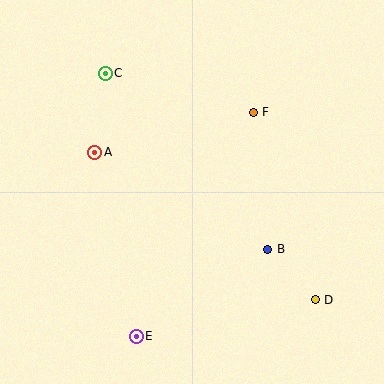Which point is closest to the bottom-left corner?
Point E is closest to the bottom-left corner.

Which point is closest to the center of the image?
Point B at (268, 249) is closest to the center.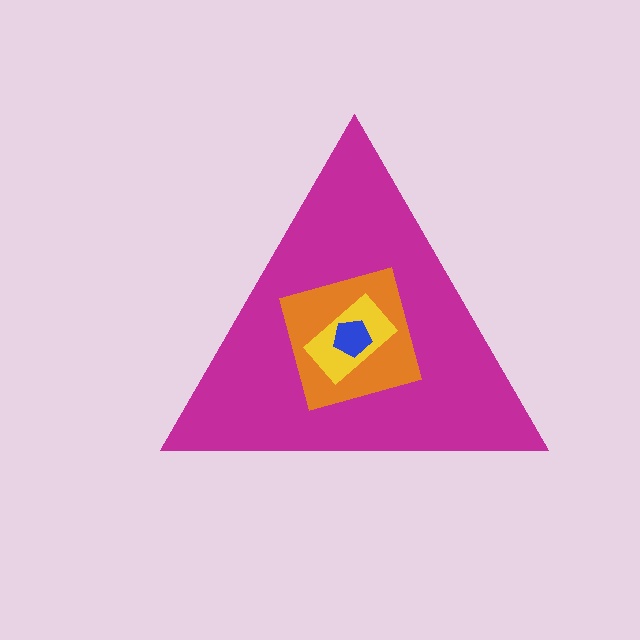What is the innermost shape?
The blue pentagon.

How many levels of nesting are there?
4.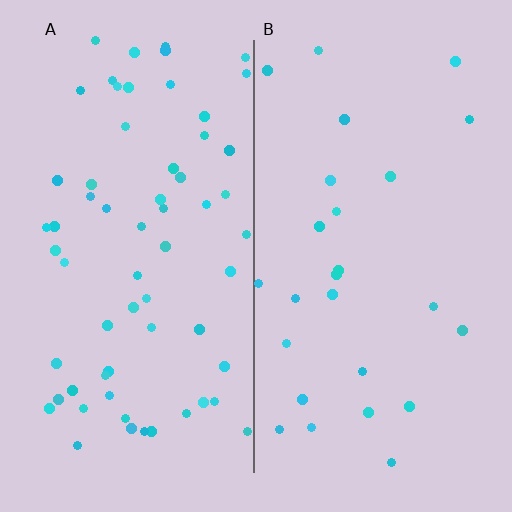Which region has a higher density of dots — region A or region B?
A (the left).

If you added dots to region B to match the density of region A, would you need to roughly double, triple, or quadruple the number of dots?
Approximately double.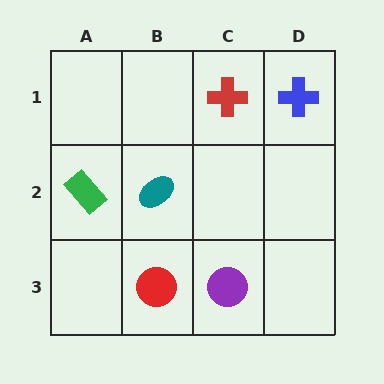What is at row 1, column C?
A red cross.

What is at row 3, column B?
A red circle.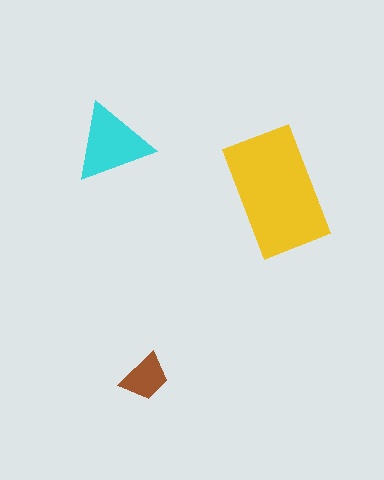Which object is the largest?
The yellow rectangle.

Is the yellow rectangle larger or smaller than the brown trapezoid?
Larger.